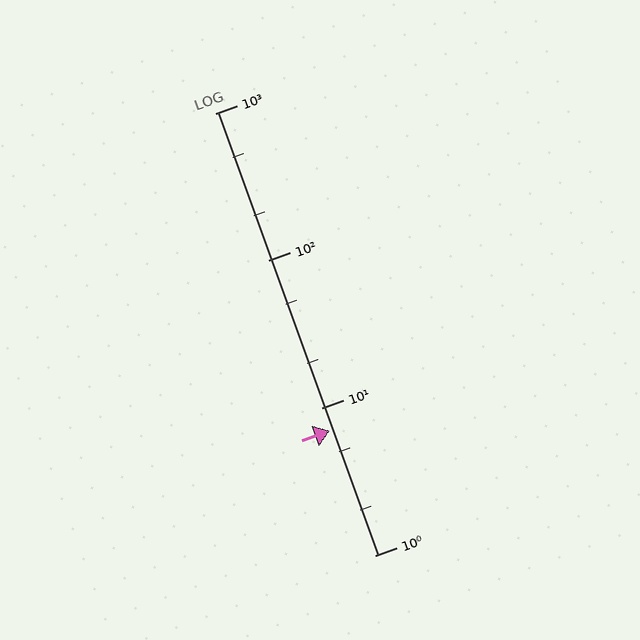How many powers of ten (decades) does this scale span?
The scale spans 3 decades, from 1 to 1000.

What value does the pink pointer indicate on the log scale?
The pointer indicates approximately 7.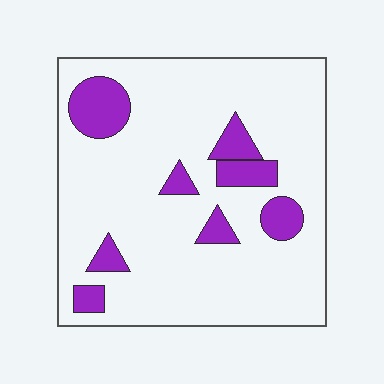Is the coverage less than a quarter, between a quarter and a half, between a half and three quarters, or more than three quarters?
Less than a quarter.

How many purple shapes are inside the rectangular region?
8.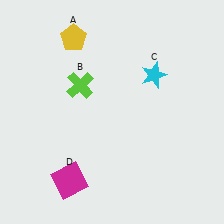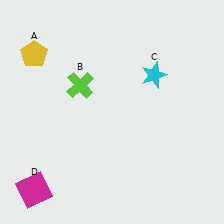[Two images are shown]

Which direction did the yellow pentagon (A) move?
The yellow pentagon (A) moved left.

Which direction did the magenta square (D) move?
The magenta square (D) moved left.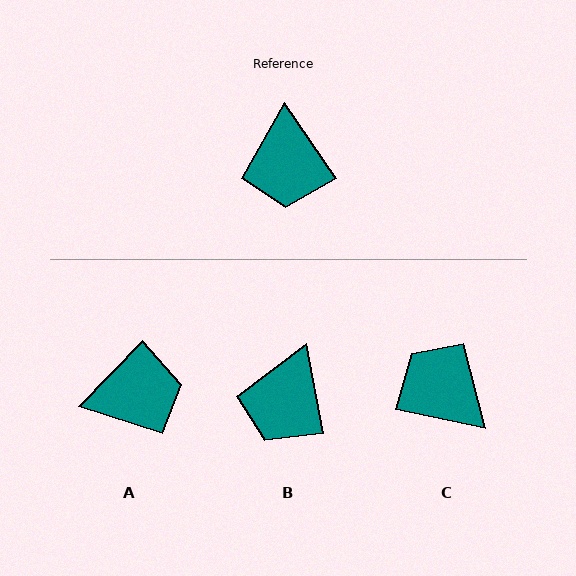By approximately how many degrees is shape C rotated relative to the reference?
Approximately 136 degrees clockwise.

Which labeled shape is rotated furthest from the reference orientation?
C, about 136 degrees away.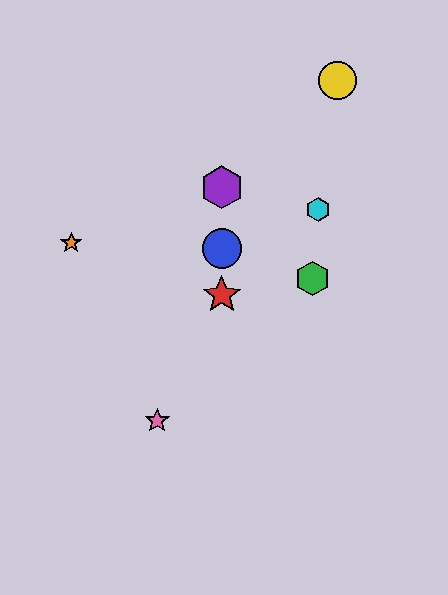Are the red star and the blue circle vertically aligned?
Yes, both are at x≈222.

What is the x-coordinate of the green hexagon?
The green hexagon is at x≈312.